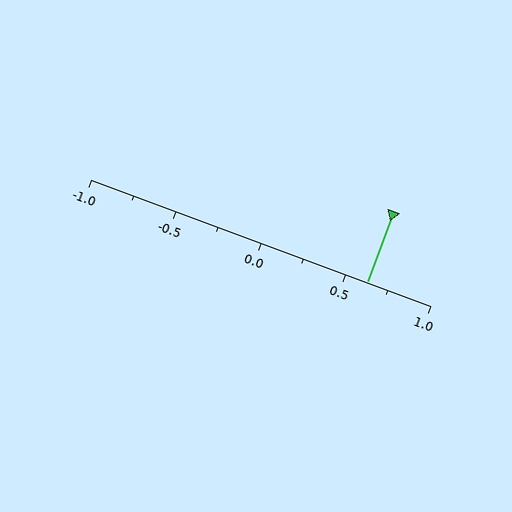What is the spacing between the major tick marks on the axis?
The major ticks are spaced 0.5 apart.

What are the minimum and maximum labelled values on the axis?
The axis runs from -1.0 to 1.0.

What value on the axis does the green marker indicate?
The marker indicates approximately 0.62.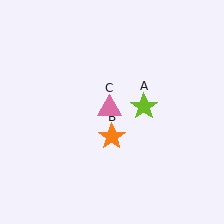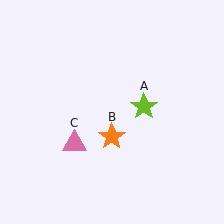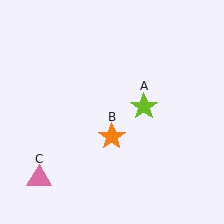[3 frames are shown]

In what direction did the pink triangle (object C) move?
The pink triangle (object C) moved down and to the left.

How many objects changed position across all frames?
1 object changed position: pink triangle (object C).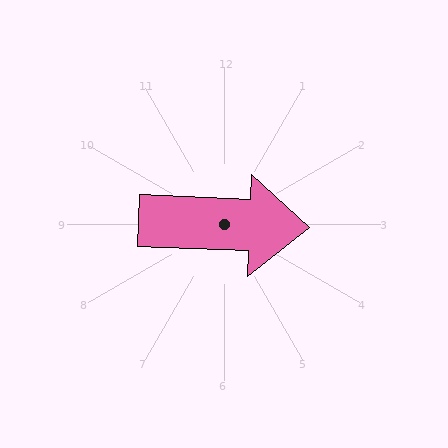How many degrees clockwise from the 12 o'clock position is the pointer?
Approximately 92 degrees.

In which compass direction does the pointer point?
East.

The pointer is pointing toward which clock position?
Roughly 3 o'clock.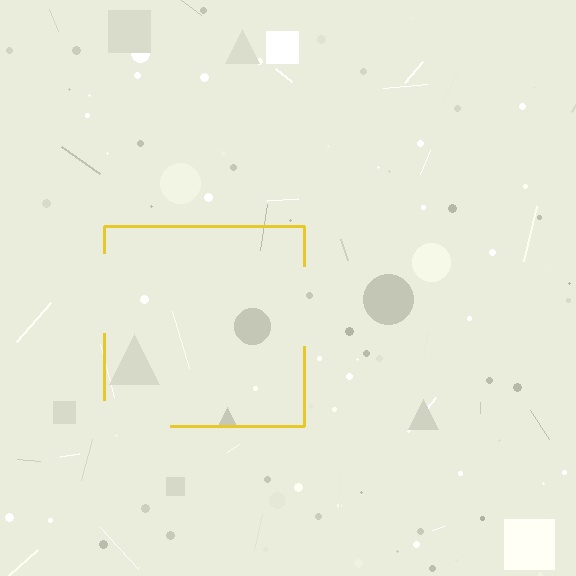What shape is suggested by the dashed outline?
The dashed outline suggests a square.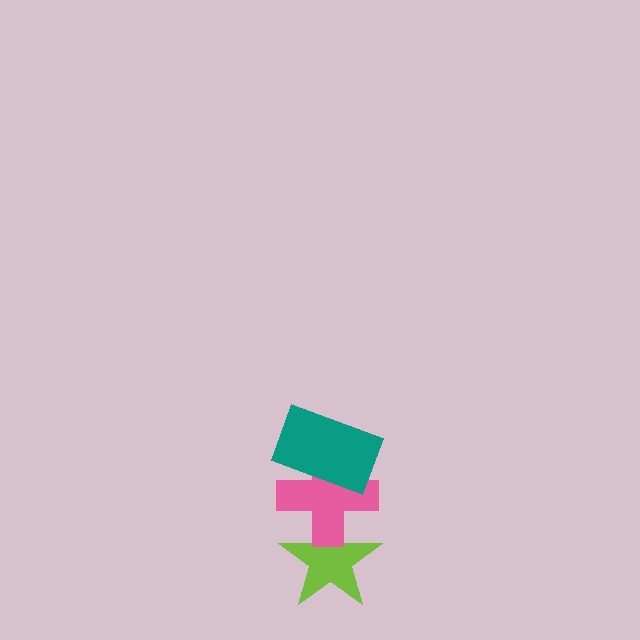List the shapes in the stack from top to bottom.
From top to bottom: the teal rectangle, the pink cross, the lime star.